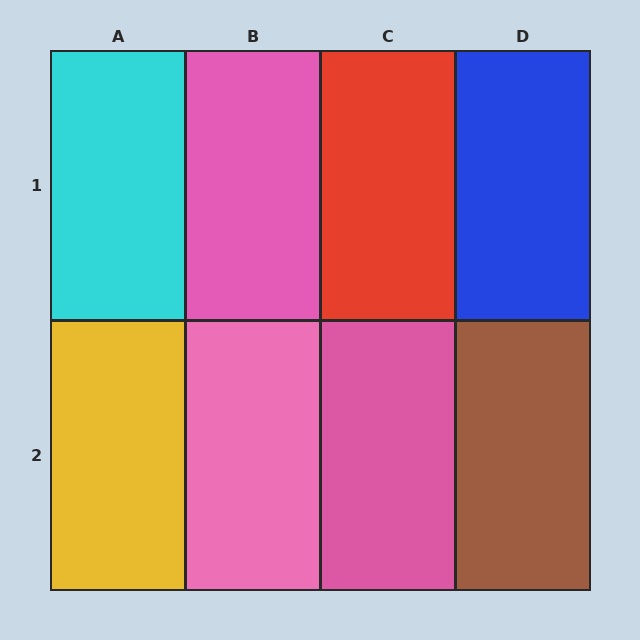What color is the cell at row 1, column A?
Cyan.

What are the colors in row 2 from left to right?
Yellow, pink, pink, brown.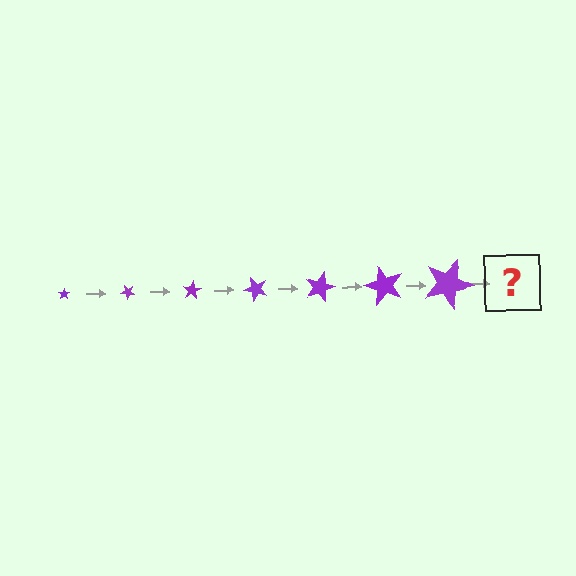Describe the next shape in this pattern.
It should be a star, larger than the previous one and rotated 280 degrees from the start.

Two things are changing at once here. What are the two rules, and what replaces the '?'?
The two rules are that the star grows larger each step and it rotates 40 degrees each step. The '?' should be a star, larger than the previous one and rotated 280 degrees from the start.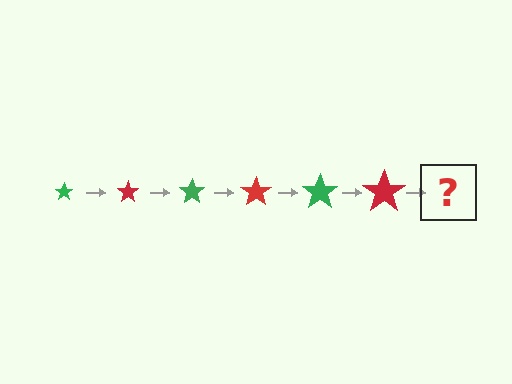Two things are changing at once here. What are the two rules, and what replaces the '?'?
The two rules are that the star grows larger each step and the color cycles through green and red. The '?' should be a green star, larger than the previous one.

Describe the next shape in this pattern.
It should be a green star, larger than the previous one.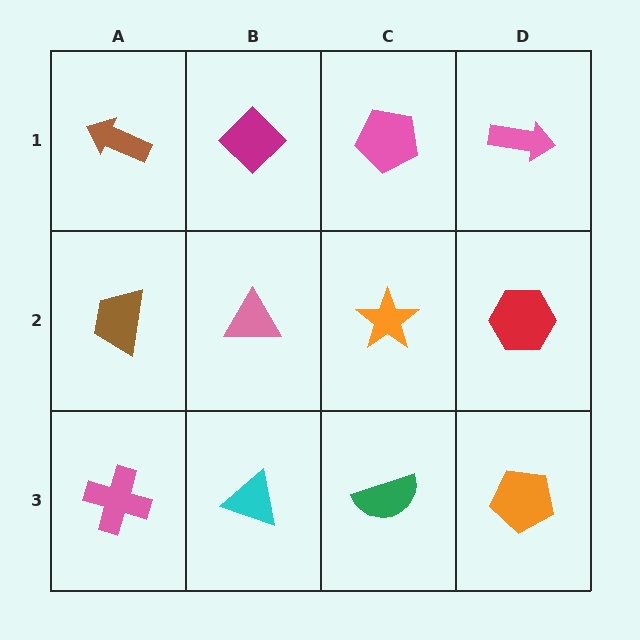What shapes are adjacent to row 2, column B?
A magenta diamond (row 1, column B), a cyan triangle (row 3, column B), a brown trapezoid (row 2, column A), an orange star (row 2, column C).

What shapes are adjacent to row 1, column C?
An orange star (row 2, column C), a magenta diamond (row 1, column B), a pink arrow (row 1, column D).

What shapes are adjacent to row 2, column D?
A pink arrow (row 1, column D), an orange pentagon (row 3, column D), an orange star (row 2, column C).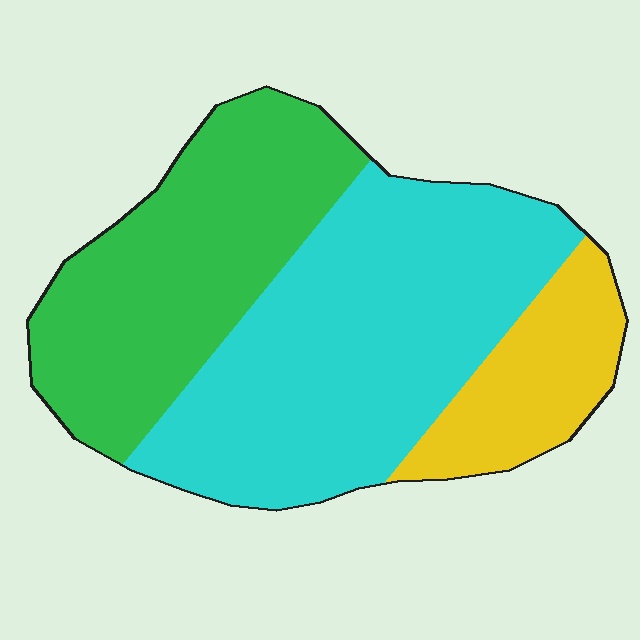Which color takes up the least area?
Yellow, at roughly 15%.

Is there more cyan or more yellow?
Cyan.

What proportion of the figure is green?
Green takes up between a third and a half of the figure.